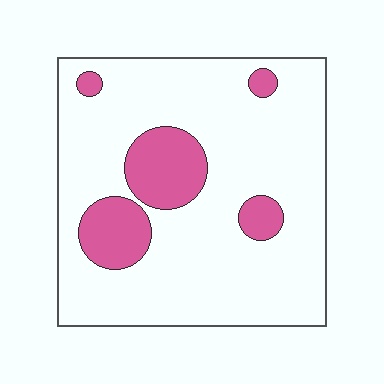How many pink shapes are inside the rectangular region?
5.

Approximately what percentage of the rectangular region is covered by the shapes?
Approximately 15%.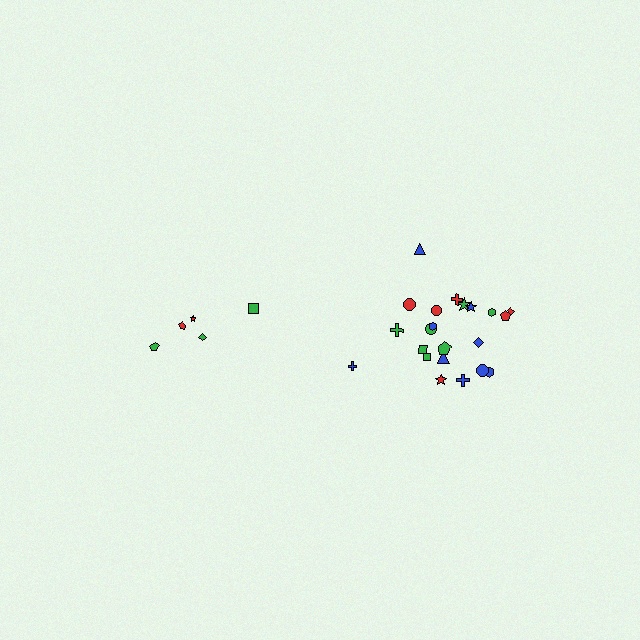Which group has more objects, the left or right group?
The right group.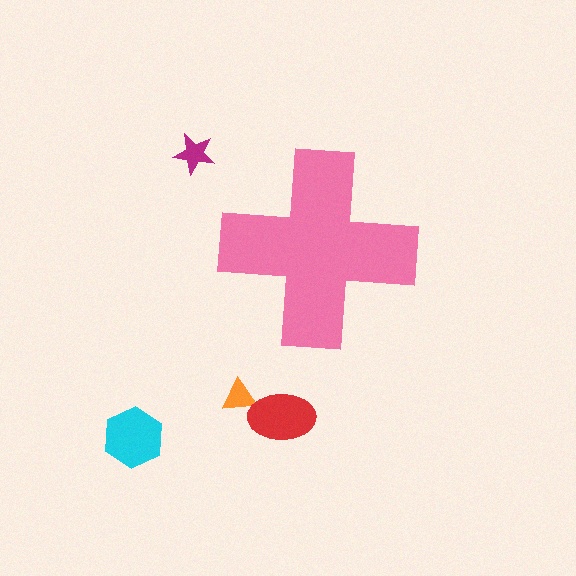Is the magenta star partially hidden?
No, the magenta star is fully visible.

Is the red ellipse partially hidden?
No, the red ellipse is fully visible.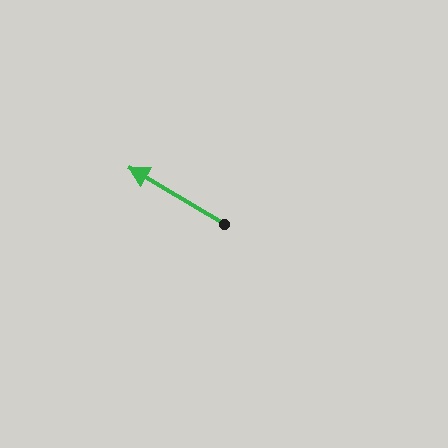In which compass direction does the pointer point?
Northwest.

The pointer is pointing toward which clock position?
Roughly 10 o'clock.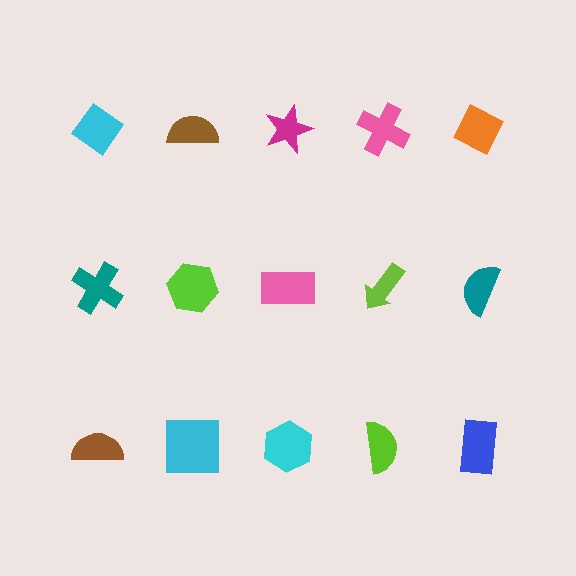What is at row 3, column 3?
A cyan hexagon.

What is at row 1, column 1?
A cyan diamond.